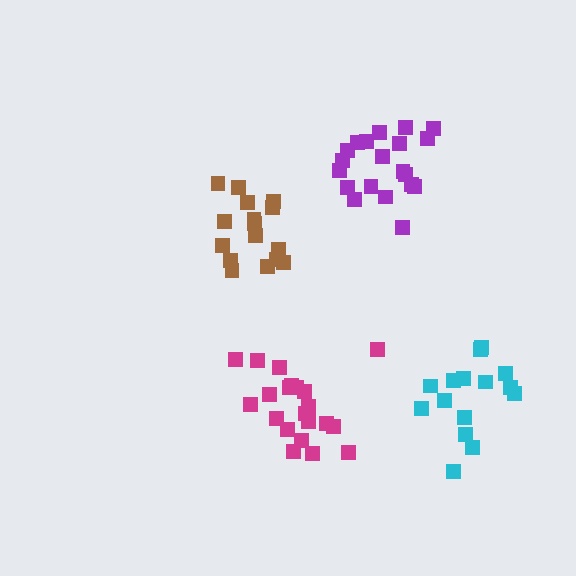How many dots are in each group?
Group 1: 20 dots, Group 2: 16 dots, Group 3: 15 dots, Group 4: 21 dots (72 total).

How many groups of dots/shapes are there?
There are 4 groups.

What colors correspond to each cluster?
The clusters are colored: purple, brown, cyan, magenta.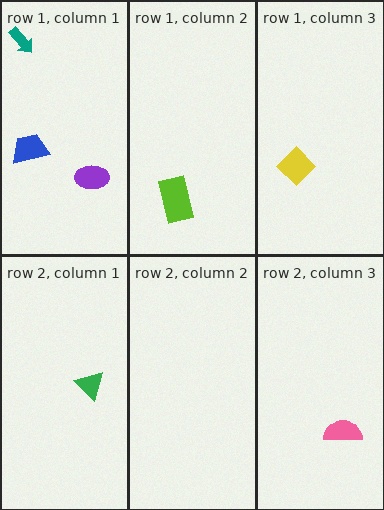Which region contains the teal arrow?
The row 1, column 1 region.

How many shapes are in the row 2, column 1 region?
1.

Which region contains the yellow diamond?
The row 1, column 3 region.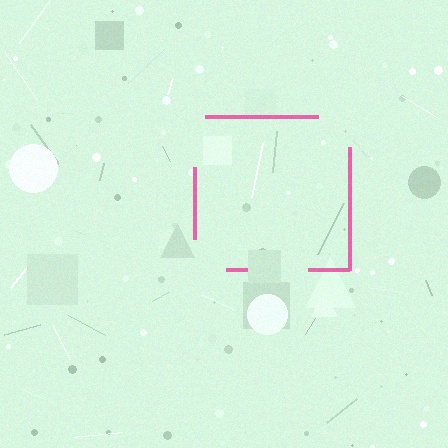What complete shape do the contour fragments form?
The contour fragments form a square.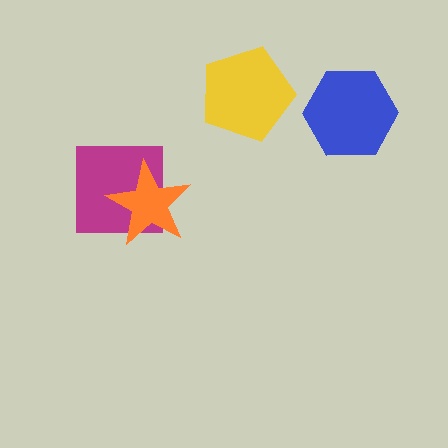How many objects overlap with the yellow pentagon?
0 objects overlap with the yellow pentagon.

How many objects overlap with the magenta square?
1 object overlaps with the magenta square.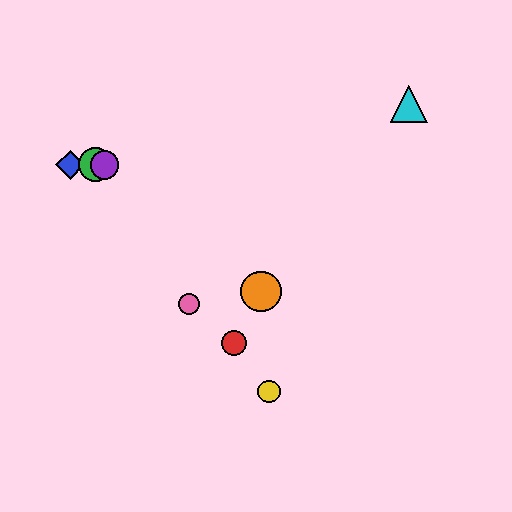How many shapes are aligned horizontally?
3 shapes (the blue diamond, the green circle, the purple circle) are aligned horizontally.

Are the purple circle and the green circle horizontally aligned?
Yes, both are at y≈165.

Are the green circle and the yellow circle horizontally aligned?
No, the green circle is at y≈165 and the yellow circle is at y≈392.